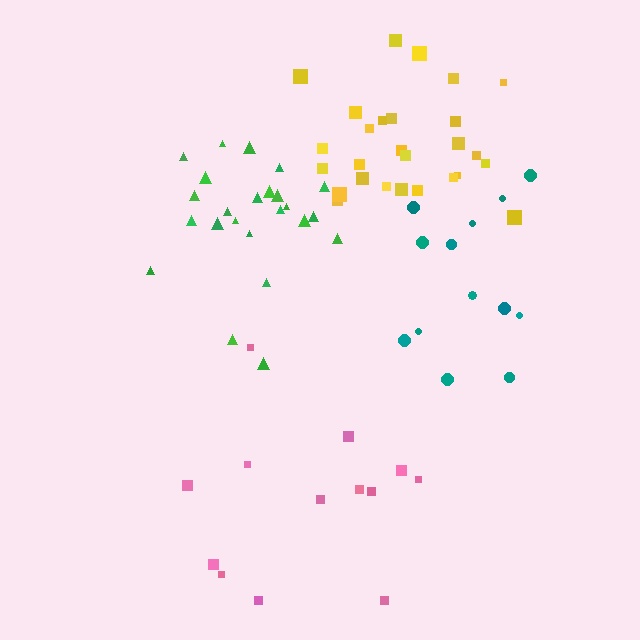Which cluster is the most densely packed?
Yellow.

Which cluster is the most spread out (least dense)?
Pink.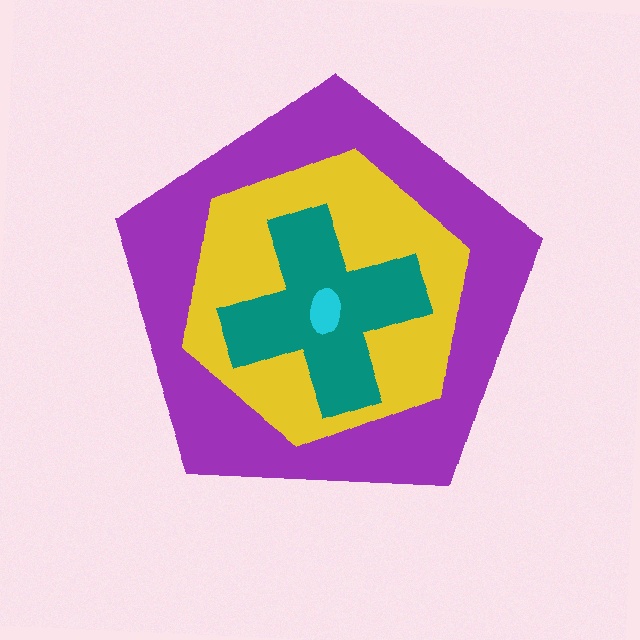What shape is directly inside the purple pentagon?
The yellow hexagon.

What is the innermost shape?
The cyan ellipse.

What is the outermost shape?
The purple pentagon.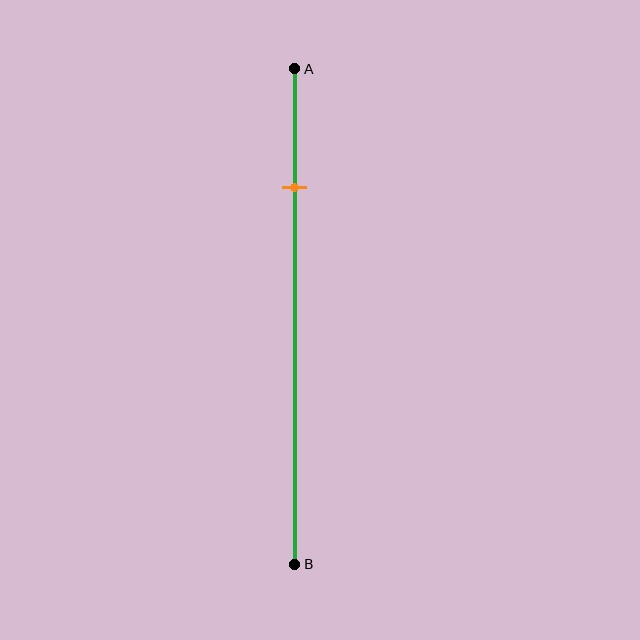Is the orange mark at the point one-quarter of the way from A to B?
Yes, the mark is approximately at the one-quarter point.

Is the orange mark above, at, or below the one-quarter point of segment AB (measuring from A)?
The orange mark is approximately at the one-quarter point of segment AB.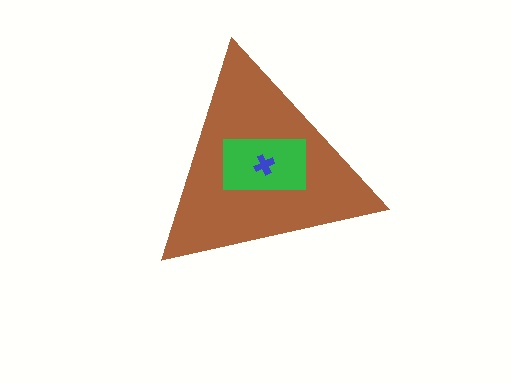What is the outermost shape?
The brown triangle.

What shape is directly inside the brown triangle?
The green rectangle.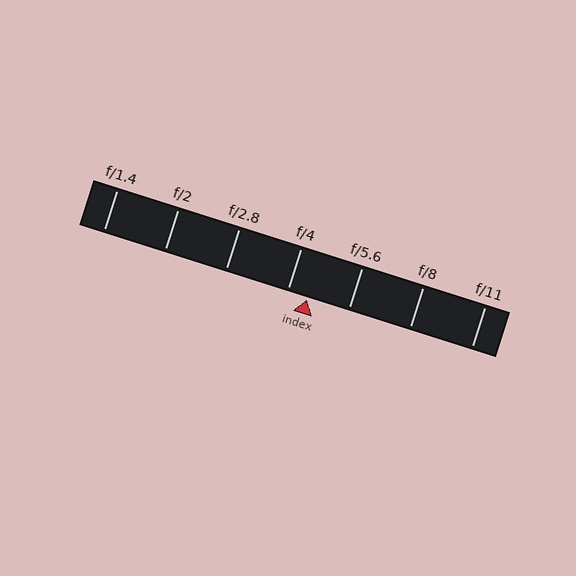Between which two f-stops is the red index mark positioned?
The index mark is between f/4 and f/5.6.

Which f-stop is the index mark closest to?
The index mark is closest to f/4.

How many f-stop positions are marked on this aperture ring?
There are 7 f-stop positions marked.